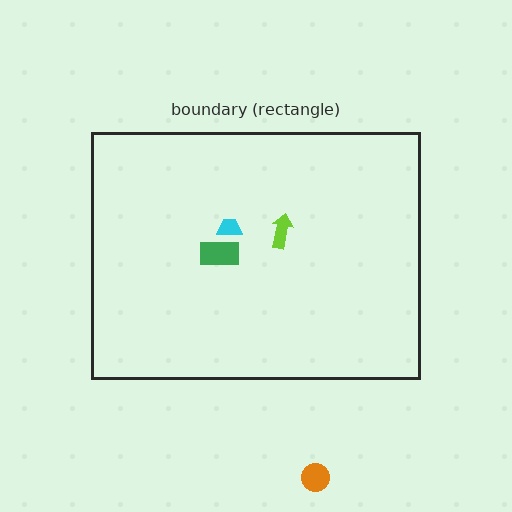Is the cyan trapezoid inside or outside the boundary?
Inside.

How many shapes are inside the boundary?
3 inside, 1 outside.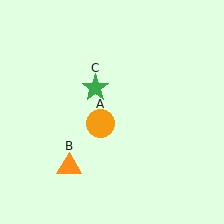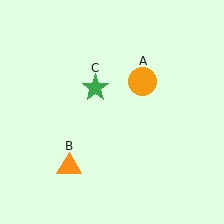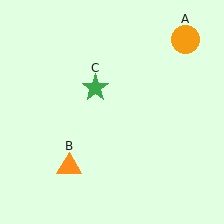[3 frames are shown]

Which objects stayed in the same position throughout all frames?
Orange triangle (object B) and green star (object C) remained stationary.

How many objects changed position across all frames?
1 object changed position: orange circle (object A).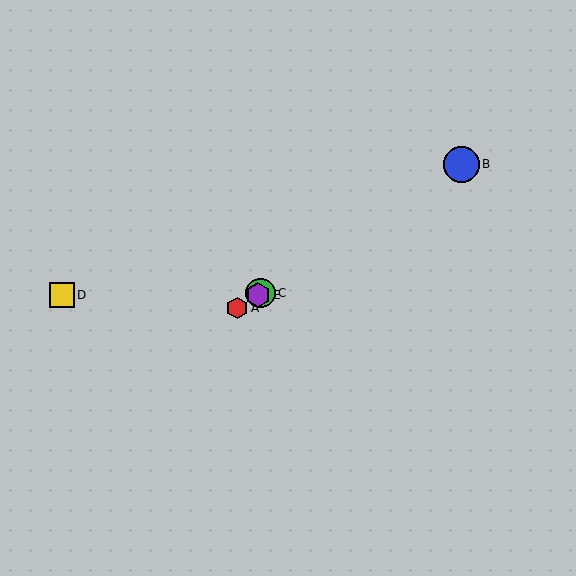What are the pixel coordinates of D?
Object D is at (62, 295).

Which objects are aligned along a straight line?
Objects A, B, C, E are aligned along a straight line.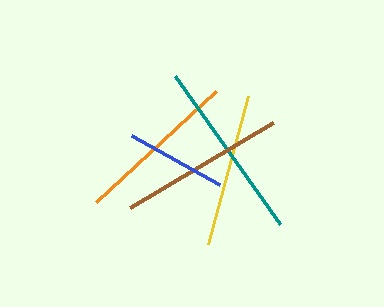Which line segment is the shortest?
The blue line is the shortest at approximately 100 pixels.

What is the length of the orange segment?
The orange segment is approximately 163 pixels long.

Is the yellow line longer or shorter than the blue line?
The yellow line is longer than the blue line.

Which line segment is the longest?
The teal line is the longest at approximately 182 pixels.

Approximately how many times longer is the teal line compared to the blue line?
The teal line is approximately 1.8 times the length of the blue line.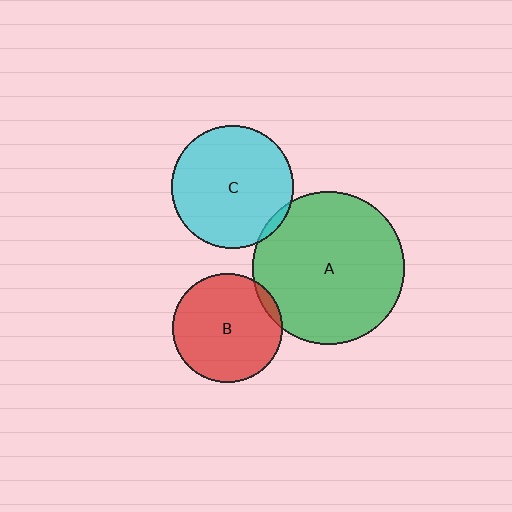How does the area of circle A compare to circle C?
Approximately 1.5 times.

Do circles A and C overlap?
Yes.